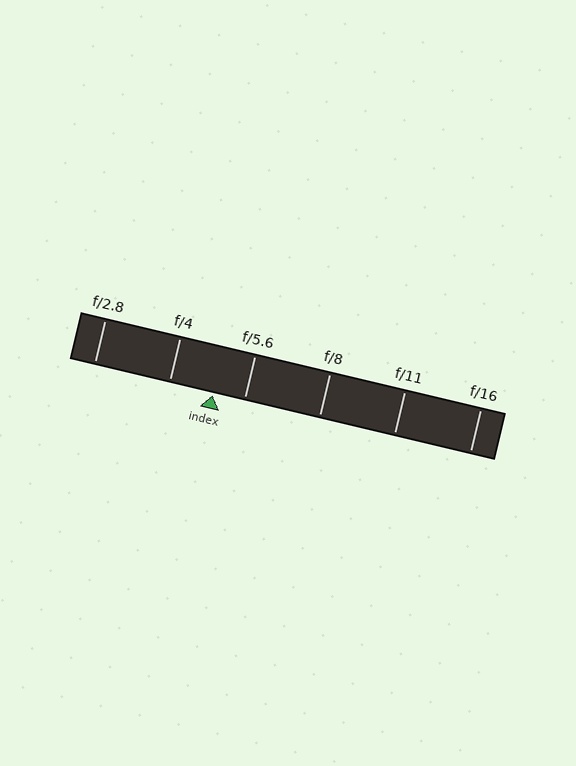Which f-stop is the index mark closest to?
The index mark is closest to f/5.6.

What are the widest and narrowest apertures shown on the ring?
The widest aperture shown is f/2.8 and the narrowest is f/16.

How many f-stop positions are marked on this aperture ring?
There are 6 f-stop positions marked.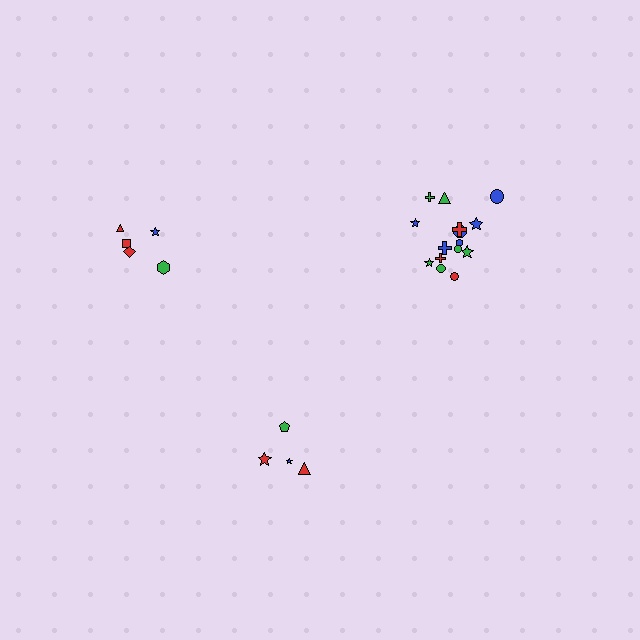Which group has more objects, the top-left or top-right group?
The top-right group.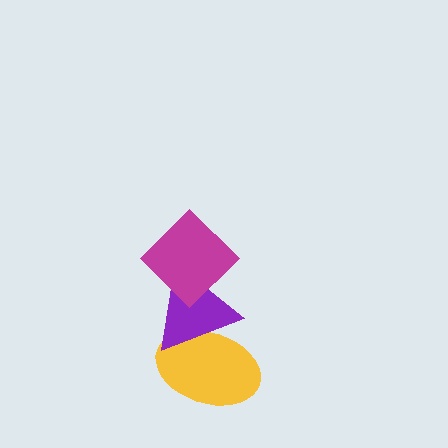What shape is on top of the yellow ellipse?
The purple triangle is on top of the yellow ellipse.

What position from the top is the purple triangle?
The purple triangle is 2nd from the top.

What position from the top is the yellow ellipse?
The yellow ellipse is 3rd from the top.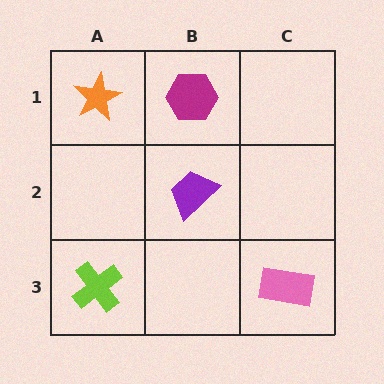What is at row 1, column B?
A magenta hexagon.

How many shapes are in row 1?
2 shapes.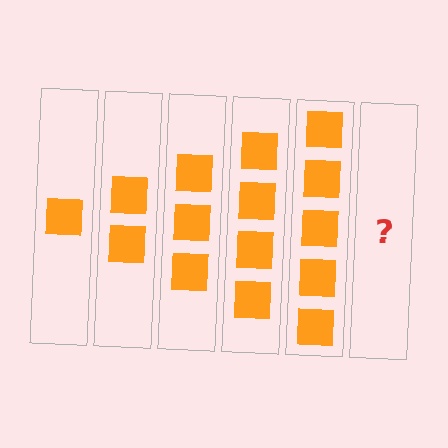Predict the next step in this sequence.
The next step is 6 squares.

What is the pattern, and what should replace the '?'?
The pattern is that each step adds one more square. The '?' should be 6 squares.